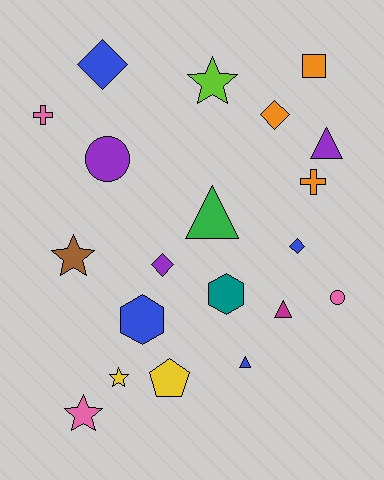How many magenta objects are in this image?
There is 1 magenta object.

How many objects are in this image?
There are 20 objects.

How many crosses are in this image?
There are 2 crosses.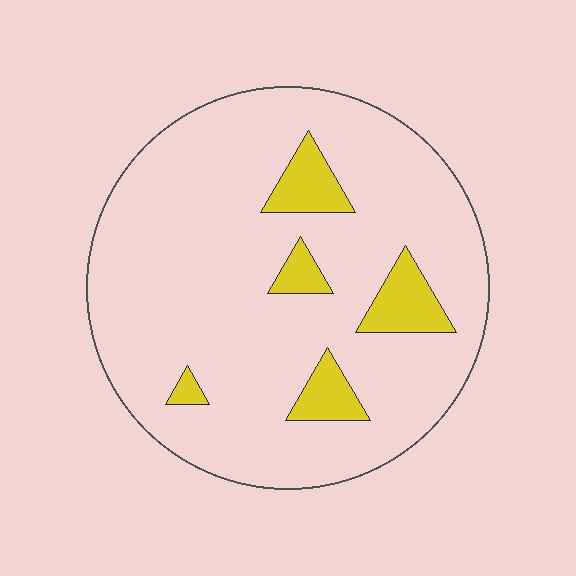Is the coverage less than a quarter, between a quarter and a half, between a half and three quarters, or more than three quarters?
Less than a quarter.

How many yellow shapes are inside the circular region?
5.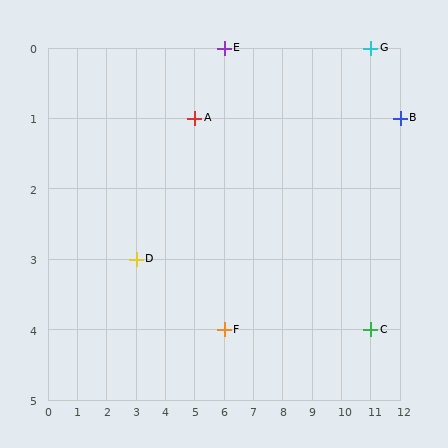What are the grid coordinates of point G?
Point G is at grid coordinates (11, 0).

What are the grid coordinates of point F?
Point F is at grid coordinates (6, 4).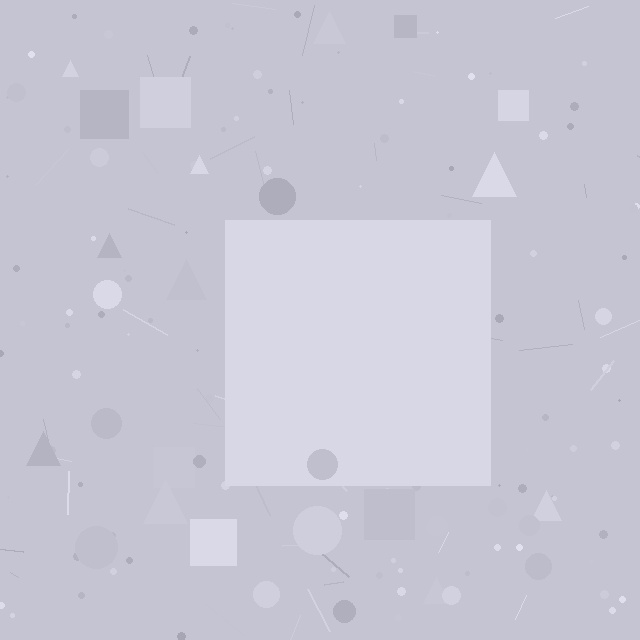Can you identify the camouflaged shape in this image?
The camouflaged shape is a square.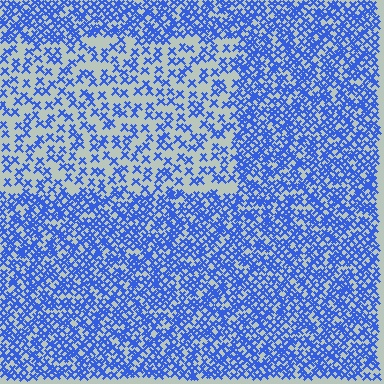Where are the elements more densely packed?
The elements are more densely packed outside the rectangle boundary.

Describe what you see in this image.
The image contains small blue elements arranged at two different densities. A rectangle-shaped region is visible where the elements are less densely packed than the surrounding area.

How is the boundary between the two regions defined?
The boundary is defined by a change in element density (approximately 2.2x ratio). All elements are the same color, size, and shape.